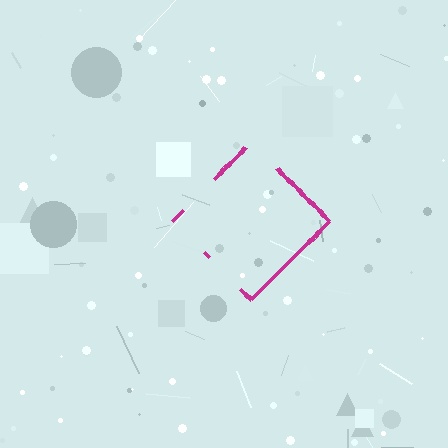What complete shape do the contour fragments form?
The contour fragments form a diamond.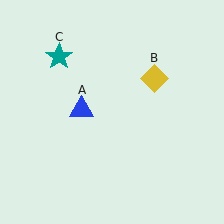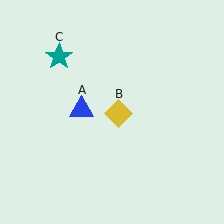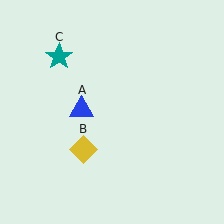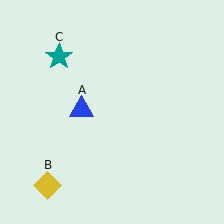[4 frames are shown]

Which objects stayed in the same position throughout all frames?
Blue triangle (object A) and teal star (object C) remained stationary.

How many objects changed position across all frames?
1 object changed position: yellow diamond (object B).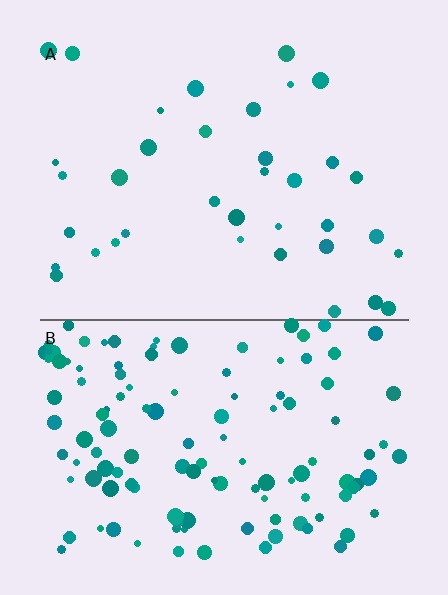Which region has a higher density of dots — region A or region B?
B (the bottom).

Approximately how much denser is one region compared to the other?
Approximately 3.4× — region B over region A.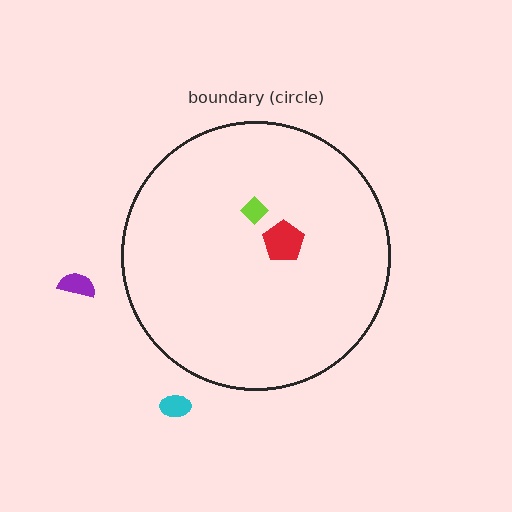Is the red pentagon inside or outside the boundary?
Inside.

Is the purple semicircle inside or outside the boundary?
Outside.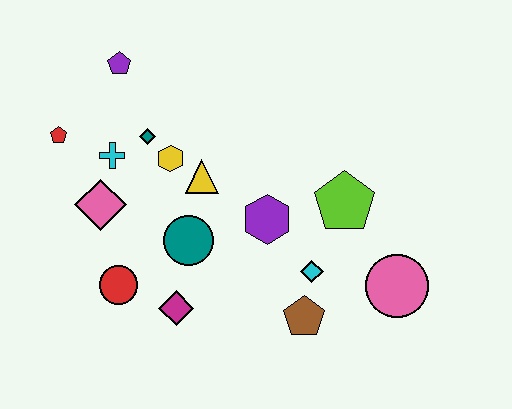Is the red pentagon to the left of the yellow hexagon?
Yes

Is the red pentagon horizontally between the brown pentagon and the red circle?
No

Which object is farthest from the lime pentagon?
The red pentagon is farthest from the lime pentagon.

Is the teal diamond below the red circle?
No